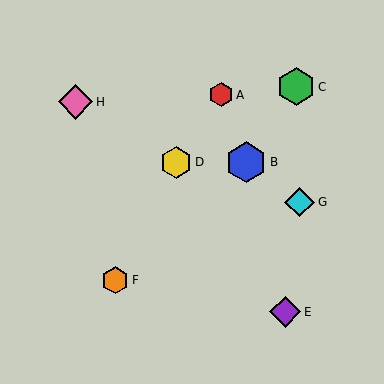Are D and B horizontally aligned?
Yes, both are at y≈162.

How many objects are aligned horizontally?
2 objects (B, D) are aligned horizontally.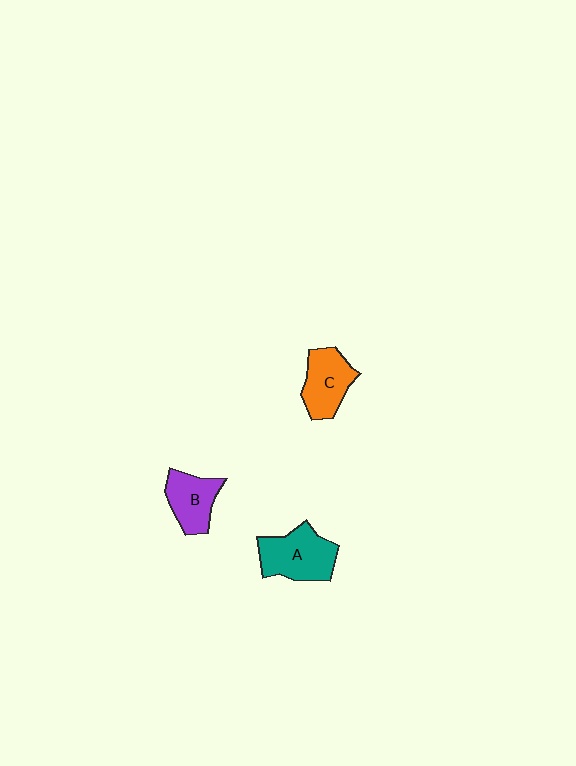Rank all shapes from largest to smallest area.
From largest to smallest: A (teal), C (orange), B (purple).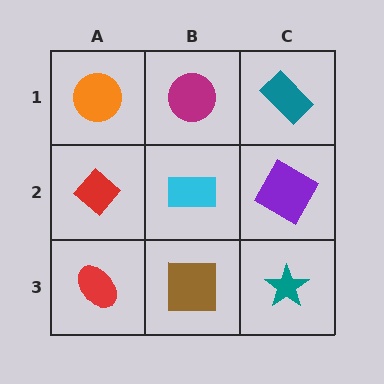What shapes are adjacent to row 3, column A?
A red diamond (row 2, column A), a brown square (row 3, column B).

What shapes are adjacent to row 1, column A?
A red diamond (row 2, column A), a magenta circle (row 1, column B).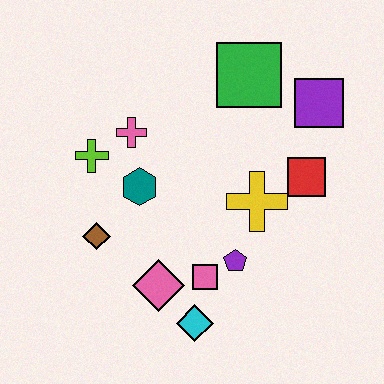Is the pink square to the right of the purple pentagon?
No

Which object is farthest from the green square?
The cyan diamond is farthest from the green square.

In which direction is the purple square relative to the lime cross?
The purple square is to the right of the lime cross.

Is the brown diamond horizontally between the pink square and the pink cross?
No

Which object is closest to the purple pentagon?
The pink square is closest to the purple pentagon.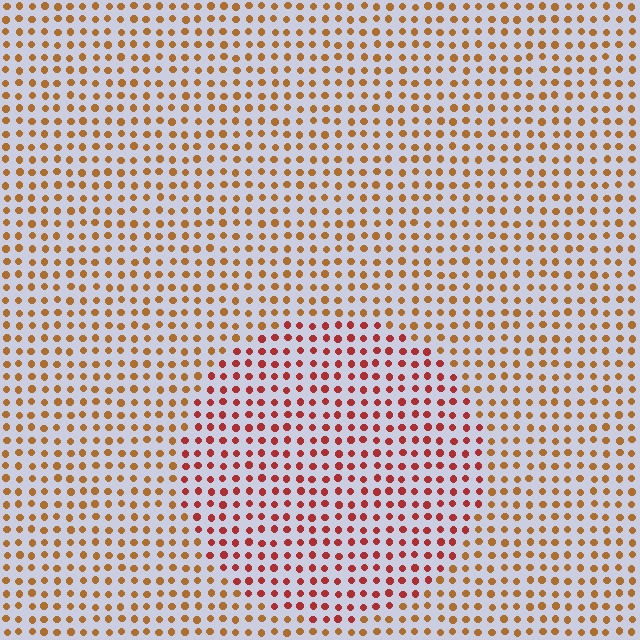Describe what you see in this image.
The image is filled with small brown elements in a uniform arrangement. A circle-shaped region is visible where the elements are tinted to a slightly different hue, forming a subtle color boundary.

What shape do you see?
I see a circle.